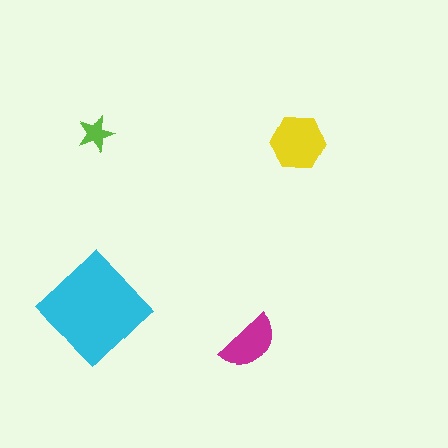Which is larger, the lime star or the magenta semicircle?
The magenta semicircle.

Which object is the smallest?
The lime star.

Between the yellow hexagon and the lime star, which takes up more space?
The yellow hexagon.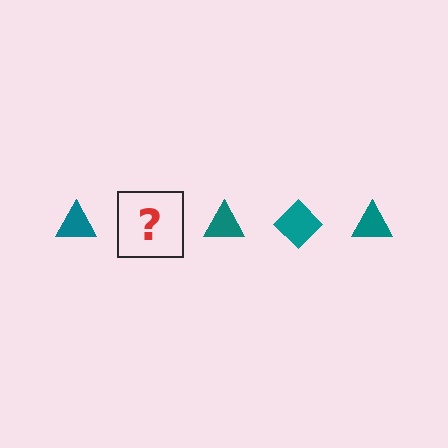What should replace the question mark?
The question mark should be replaced with a teal diamond.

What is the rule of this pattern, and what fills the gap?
The rule is that the pattern cycles through triangle, diamond shapes in teal. The gap should be filled with a teal diamond.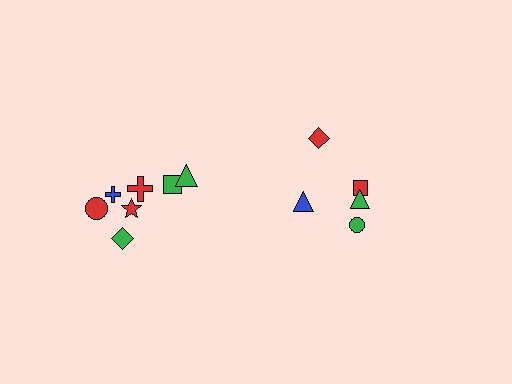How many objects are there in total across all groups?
There are 12 objects.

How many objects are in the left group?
There are 7 objects.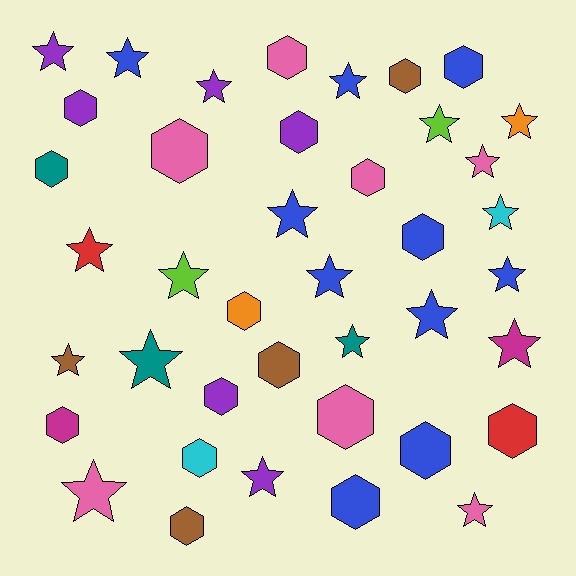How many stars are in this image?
There are 21 stars.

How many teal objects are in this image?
There are 3 teal objects.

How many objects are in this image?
There are 40 objects.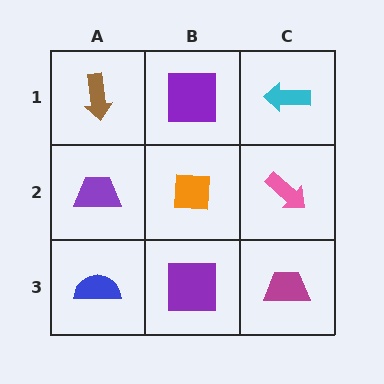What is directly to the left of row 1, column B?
A brown arrow.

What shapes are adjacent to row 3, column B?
An orange square (row 2, column B), a blue semicircle (row 3, column A), a magenta trapezoid (row 3, column C).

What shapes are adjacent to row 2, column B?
A purple square (row 1, column B), a purple square (row 3, column B), a purple trapezoid (row 2, column A), a pink arrow (row 2, column C).